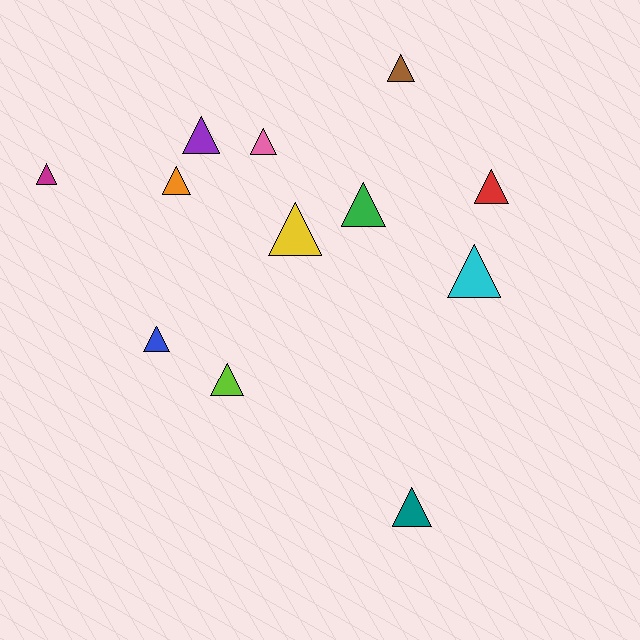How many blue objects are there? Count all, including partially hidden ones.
There is 1 blue object.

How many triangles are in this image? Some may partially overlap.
There are 12 triangles.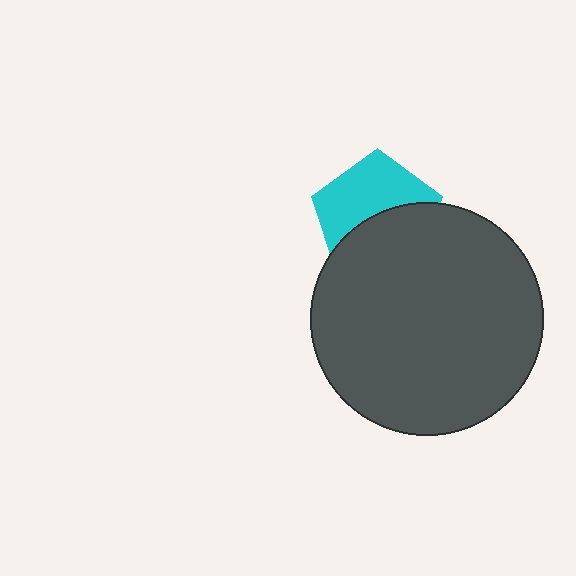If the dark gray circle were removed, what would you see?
You would see the complete cyan pentagon.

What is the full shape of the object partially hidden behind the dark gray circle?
The partially hidden object is a cyan pentagon.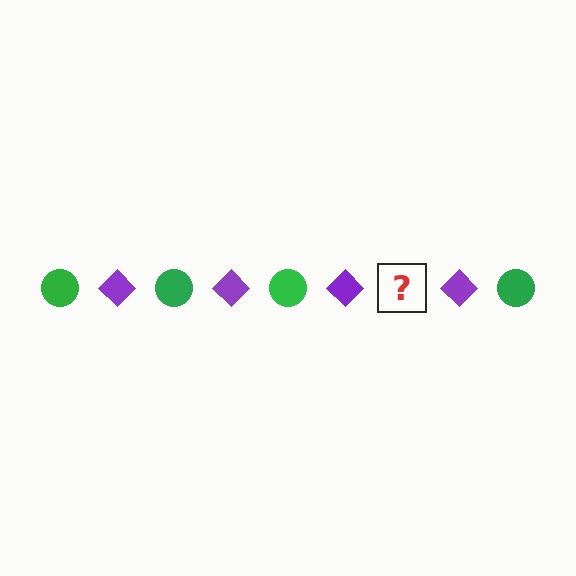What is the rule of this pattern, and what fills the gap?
The rule is that the pattern alternates between green circle and purple diamond. The gap should be filled with a green circle.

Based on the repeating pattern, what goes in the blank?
The blank should be a green circle.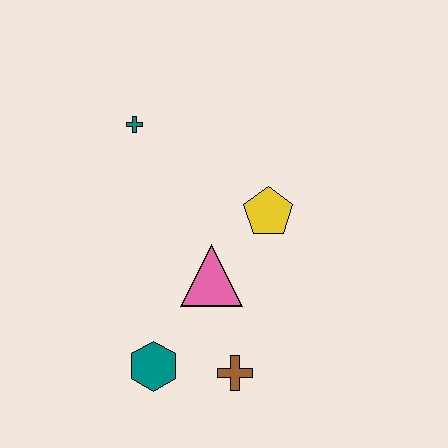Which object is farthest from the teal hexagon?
The teal cross is farthest from the teal hexagon.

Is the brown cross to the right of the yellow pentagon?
No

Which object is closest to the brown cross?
The teal hexagon is closest to the brown cross.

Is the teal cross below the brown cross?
No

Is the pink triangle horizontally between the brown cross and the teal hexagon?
Yes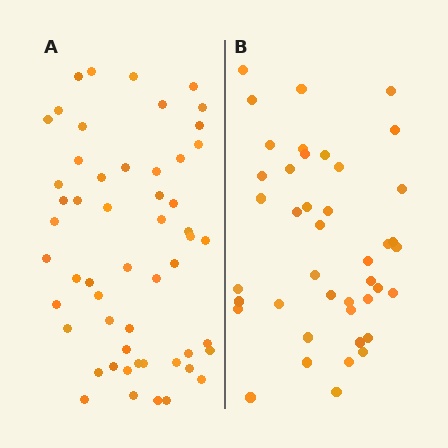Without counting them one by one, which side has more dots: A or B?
Region A (the left region) has more dots.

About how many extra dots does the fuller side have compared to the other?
Region A has roughly 12 or so more dots than region B.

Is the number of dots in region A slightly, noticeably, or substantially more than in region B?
Region A has noticeably more, but not dramatically so. The ratio is roughly 1.3 to 1.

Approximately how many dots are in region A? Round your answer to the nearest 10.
About 50 dots. (The exact count is 54, which rounds to 50.)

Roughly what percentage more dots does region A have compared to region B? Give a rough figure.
About 30% more.